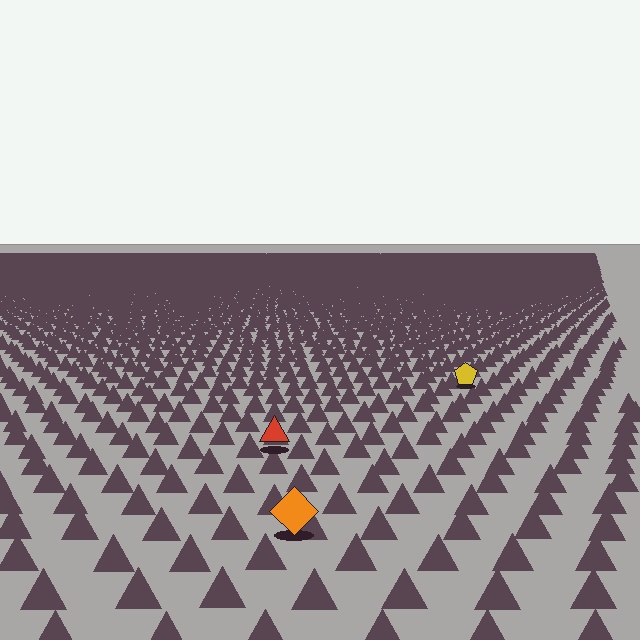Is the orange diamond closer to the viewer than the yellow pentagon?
Yes. The orange diamond is closer — you can tell from the texture gradient: the ground texture is coarser near it.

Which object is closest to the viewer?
The orange diamond is closest. The texture marks near it are larger and more spread out.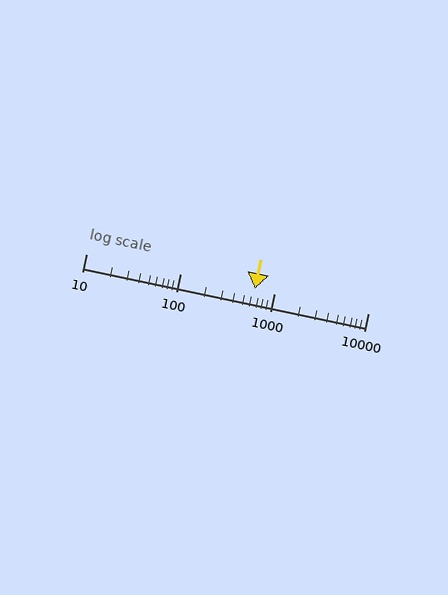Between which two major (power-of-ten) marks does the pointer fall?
The pointer is between 100 and 1000.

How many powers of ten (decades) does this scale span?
The scale spans 3 decades, from 10 to 10000.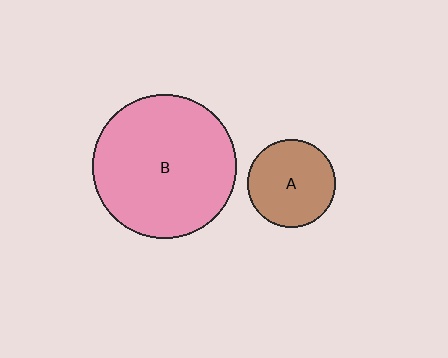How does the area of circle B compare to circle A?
Approximately 2.7 times.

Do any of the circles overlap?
No, none of the circles overlap.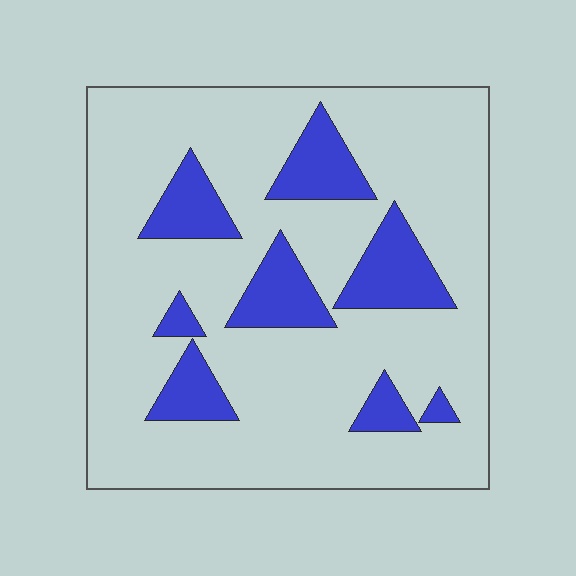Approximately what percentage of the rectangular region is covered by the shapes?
Approximately 20%.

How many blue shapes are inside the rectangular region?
8.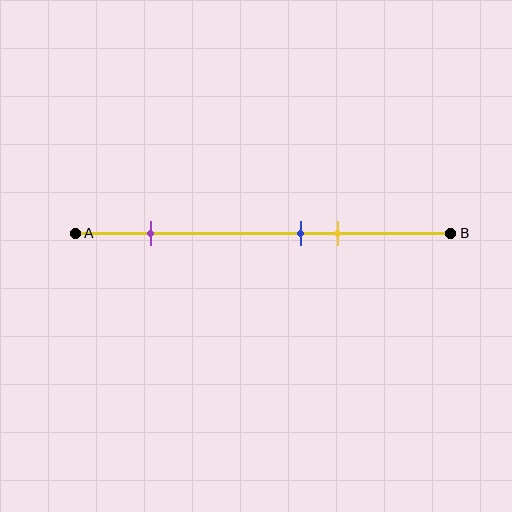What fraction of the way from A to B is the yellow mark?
The yellow mark is approximately 70% (0.7) of the way from A to B.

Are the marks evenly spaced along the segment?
No, the marks are not evenly spaced.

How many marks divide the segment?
There are 3 marks dividing the segment.